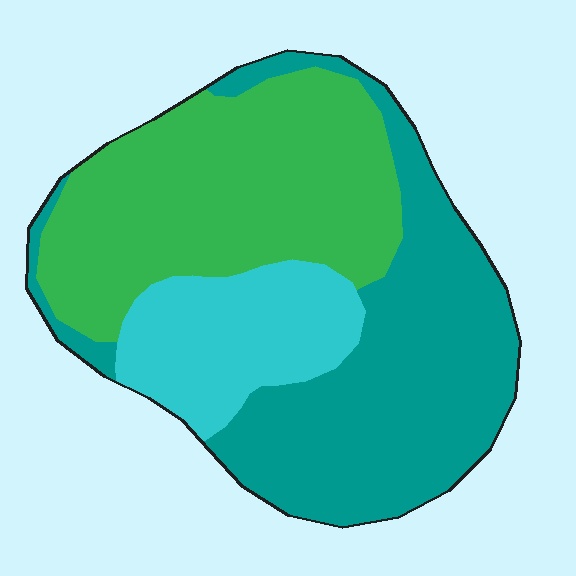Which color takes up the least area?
Cyan, at roughly 20%.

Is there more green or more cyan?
Green.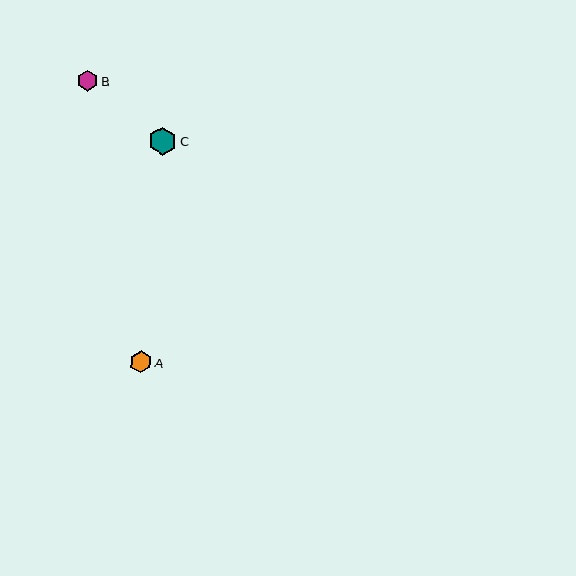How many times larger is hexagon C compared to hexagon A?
Hexagon C is approximately 1.3 times the size of hexagon A.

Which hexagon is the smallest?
Hexagon B is the smallest with a size of approximately 21 pixels.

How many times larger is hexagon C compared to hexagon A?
Hexagon C is approximately 1.3 times the size of hexagon A.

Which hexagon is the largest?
Hexagon C is the largest with a size of approximately 28 pixels.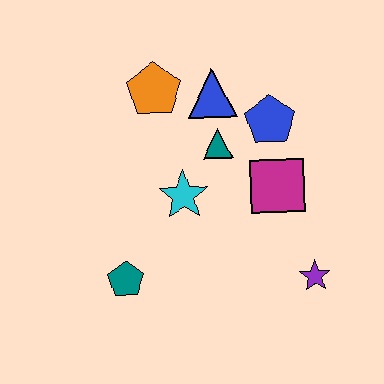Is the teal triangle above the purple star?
Yes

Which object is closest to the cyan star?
The teal triangle is closest to the cyan star.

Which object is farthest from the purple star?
The orange pentagon is farthest from the purple star.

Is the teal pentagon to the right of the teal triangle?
No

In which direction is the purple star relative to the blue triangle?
The purple star is below the blue triangle.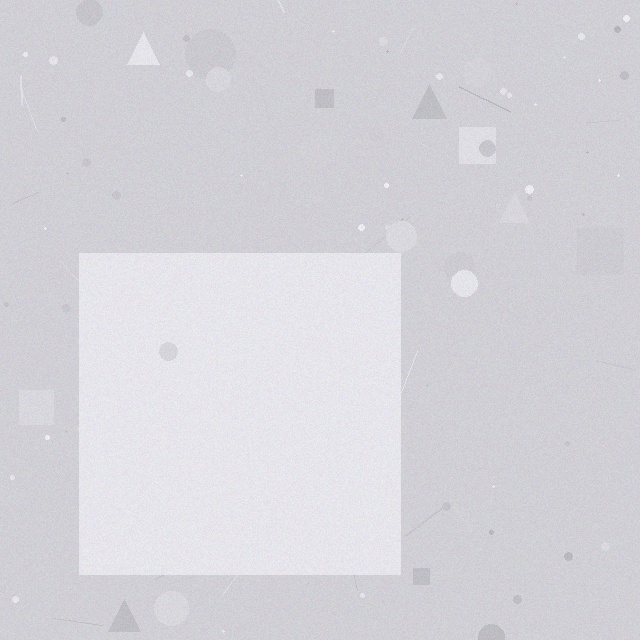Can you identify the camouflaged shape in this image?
The camouflaged shape is a square.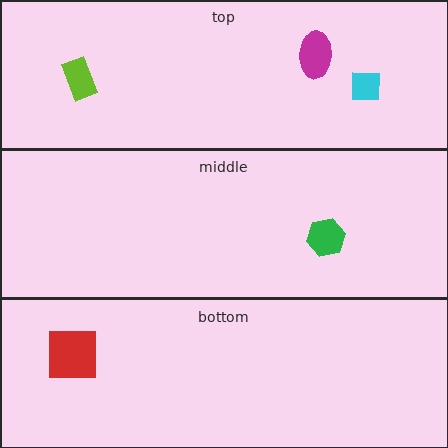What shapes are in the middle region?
The green hexagon.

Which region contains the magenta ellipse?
The top region.